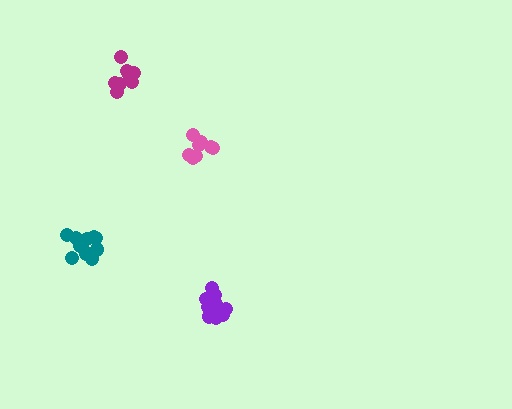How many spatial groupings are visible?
There are 4 spatial groupings.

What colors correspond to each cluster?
The clusters are colored: pink, purple, magenta, teal.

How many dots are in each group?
Group 1: 8 dots, Group 2: 11 dots, Group 3: 10 dots, Group 4: 11 dots (40 total).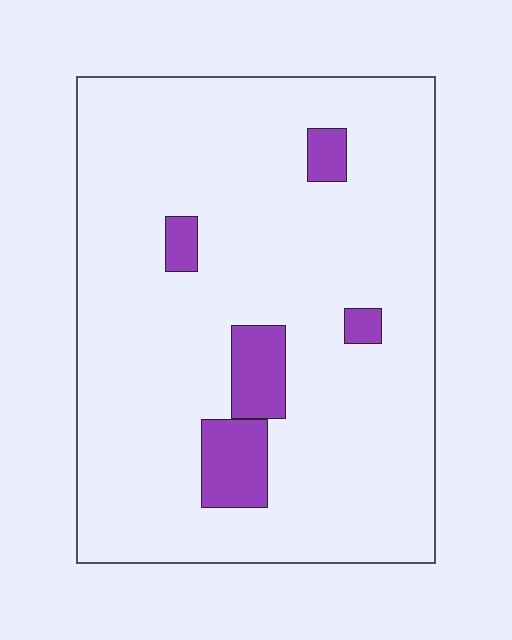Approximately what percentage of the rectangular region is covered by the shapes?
Approximately 10%.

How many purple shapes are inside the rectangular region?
5.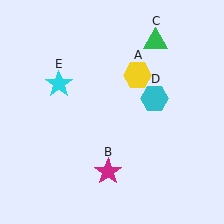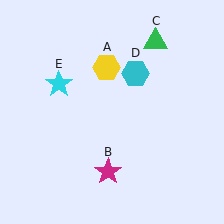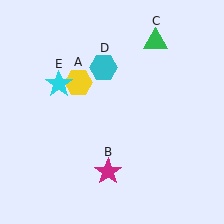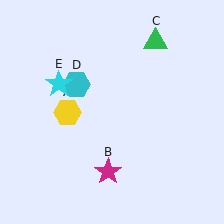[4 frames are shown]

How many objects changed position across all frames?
2 objects changed position: yellow hexagon (object A), cyan hexagon (object D).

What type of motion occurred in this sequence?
The yellow hexagon (object A), cyan hexagon (object D) rotated counterclockwise around the center of the scene.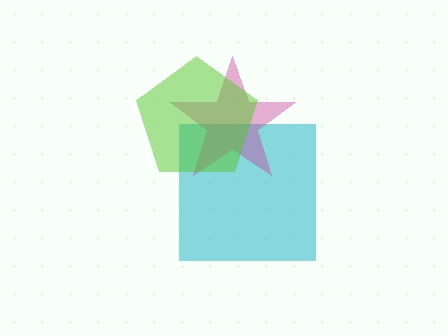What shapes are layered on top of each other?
The layered shapes are: a cyan square, a magenta star, a lime pentagon.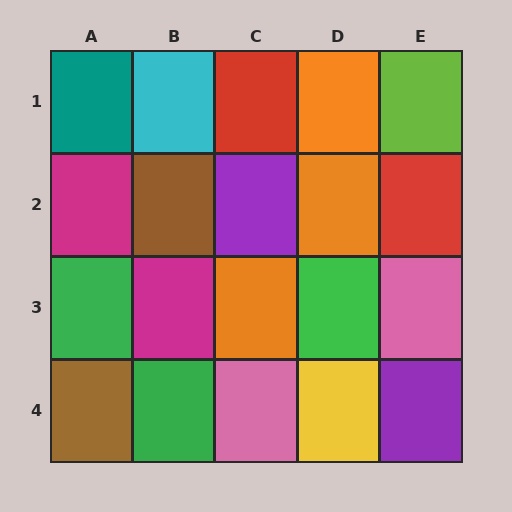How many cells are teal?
1 cell is teal.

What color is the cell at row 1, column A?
Teal.